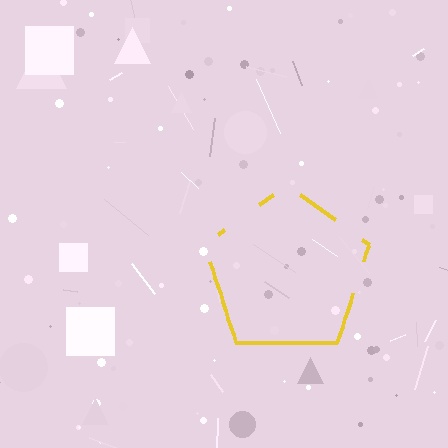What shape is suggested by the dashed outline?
The dashed outline suggests a pentagon.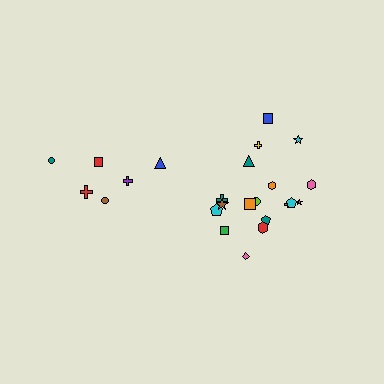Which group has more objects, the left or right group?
The right group.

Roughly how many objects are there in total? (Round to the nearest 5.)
Roughly 25 objects in total.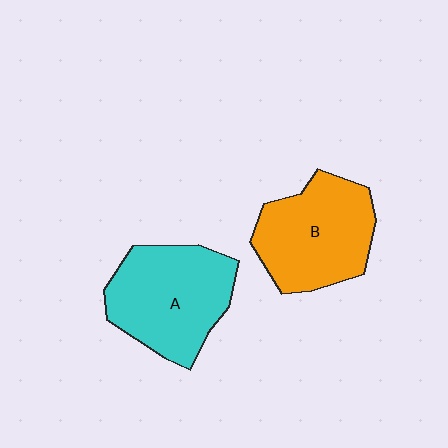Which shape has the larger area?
Shape A (cyan).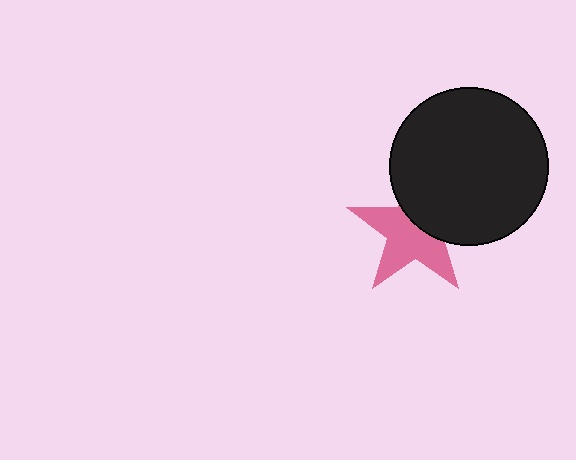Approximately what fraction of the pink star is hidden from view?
Roughly 40% of the pink star is hidden behind the black circle.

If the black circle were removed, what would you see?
You would see the complete pink star.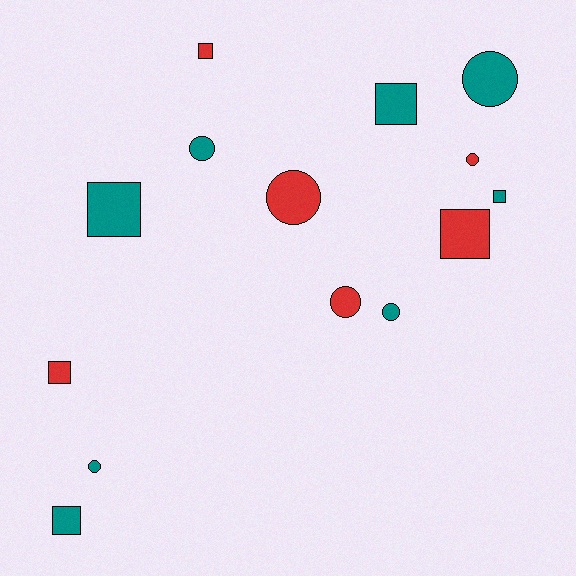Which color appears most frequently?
Teal, with 8 objects.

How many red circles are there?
There are 3 red circles.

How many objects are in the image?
There are 14 objects.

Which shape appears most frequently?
Circle, with 7 objects.